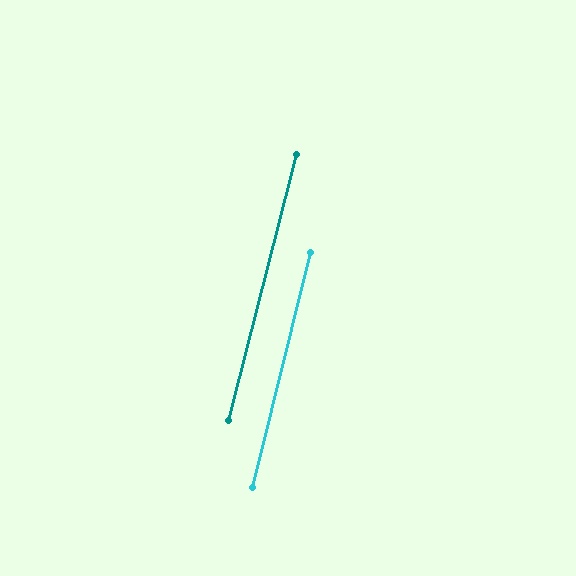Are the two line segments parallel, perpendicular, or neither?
Parallel — their directions differ by only 0.4°.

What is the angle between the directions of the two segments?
Approximately 0 degrees.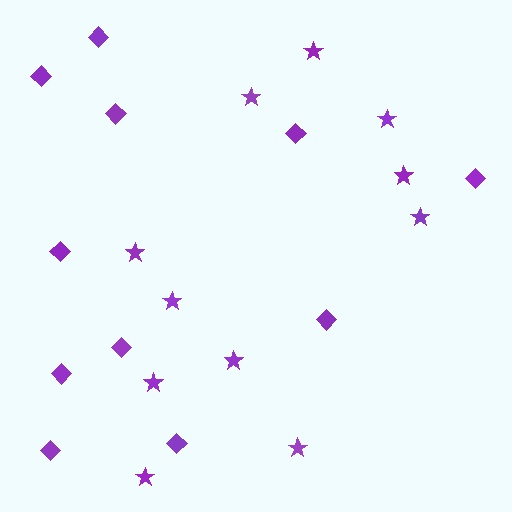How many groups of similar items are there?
There are 2 groups: one group of diamonds (11) and one group of stars (11).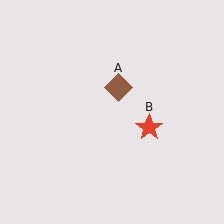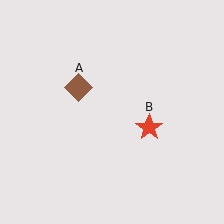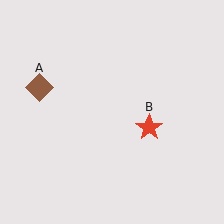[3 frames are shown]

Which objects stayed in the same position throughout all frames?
Red star (object B) remained stationary.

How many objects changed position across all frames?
1 object changed position: brown diamond (object A).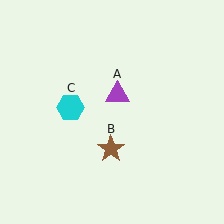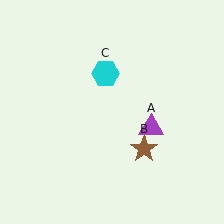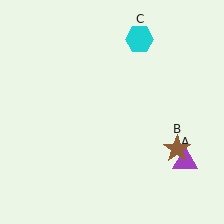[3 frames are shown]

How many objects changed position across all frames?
3 objects changed position: purple triangle (object A), brown star (object B), cyan hexagon (object C).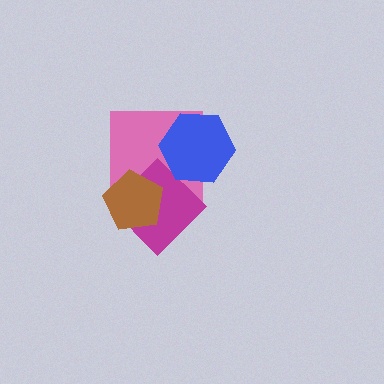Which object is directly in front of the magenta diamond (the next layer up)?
The brown pentagon is directly in front of the magenta diamond.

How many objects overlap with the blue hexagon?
2 objects overlap with the blue hexagon.